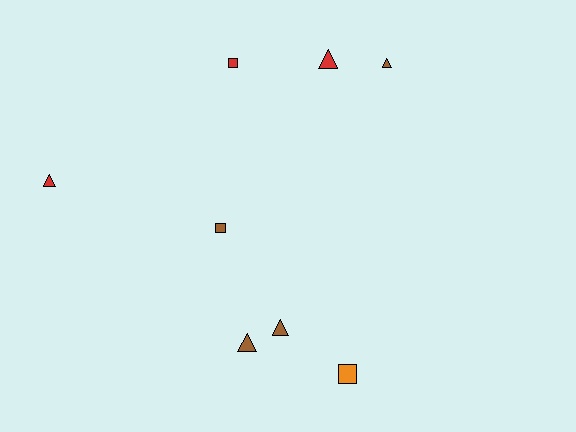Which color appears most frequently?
Brown, with 4 objects.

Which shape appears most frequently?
Triangle, with 5 objects.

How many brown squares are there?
There is 1 brown square.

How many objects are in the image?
There are 8 objects.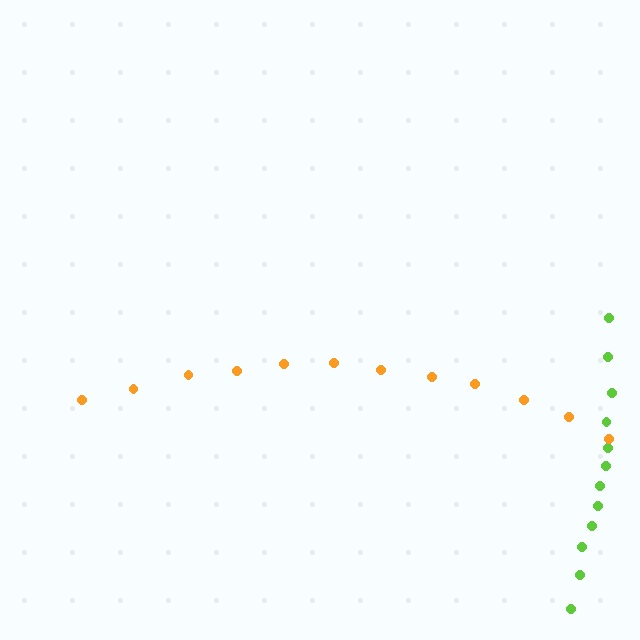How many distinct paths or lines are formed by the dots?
There are 2 distinct paths.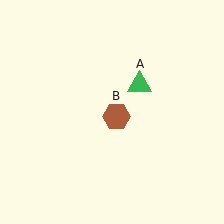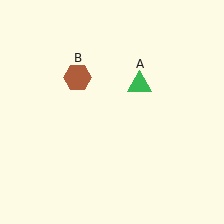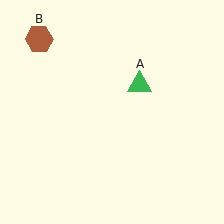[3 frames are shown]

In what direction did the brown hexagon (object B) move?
The brown hexagon (object B) moved up and to the left.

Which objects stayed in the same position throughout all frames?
Green triangle (object A) remained stationary.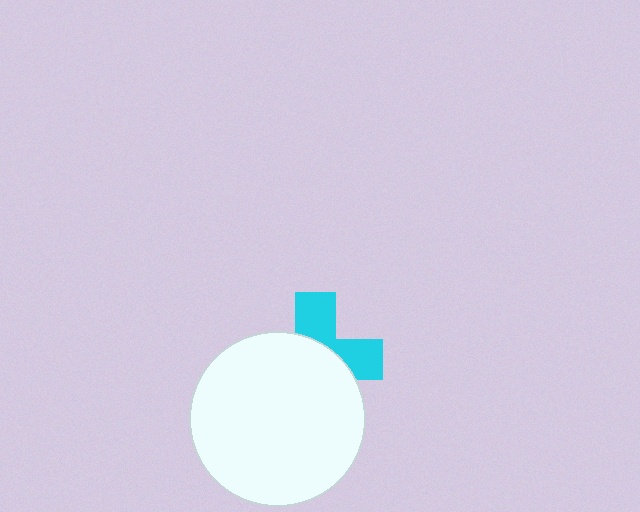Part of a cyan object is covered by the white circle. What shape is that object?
It is a cross.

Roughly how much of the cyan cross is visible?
A small part of it is visible (roughly 38%).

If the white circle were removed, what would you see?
You would see the complete cyan cross.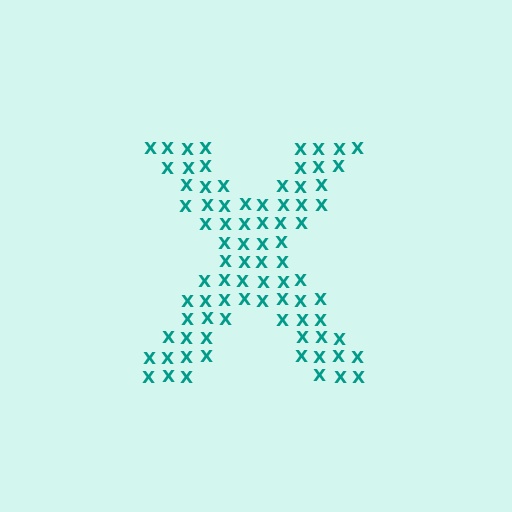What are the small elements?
The small elements are letter X's.